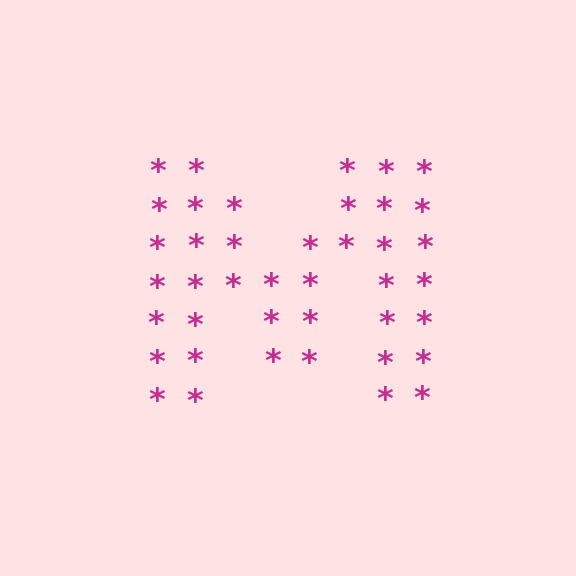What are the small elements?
The small elements are asterisks.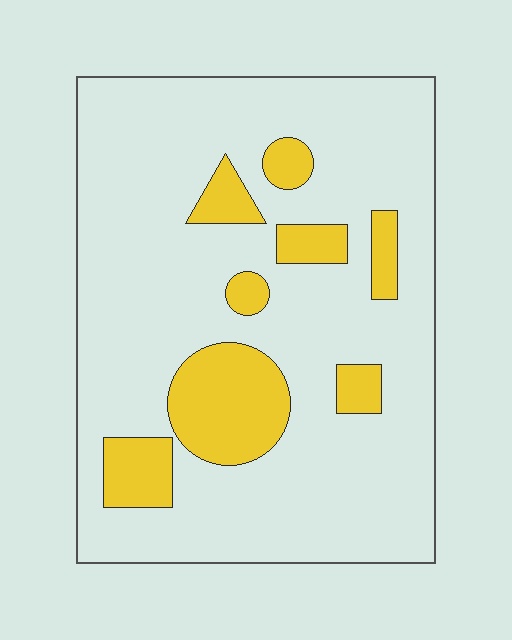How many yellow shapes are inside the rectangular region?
8.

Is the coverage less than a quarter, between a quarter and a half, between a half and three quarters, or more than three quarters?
Less than a quarter.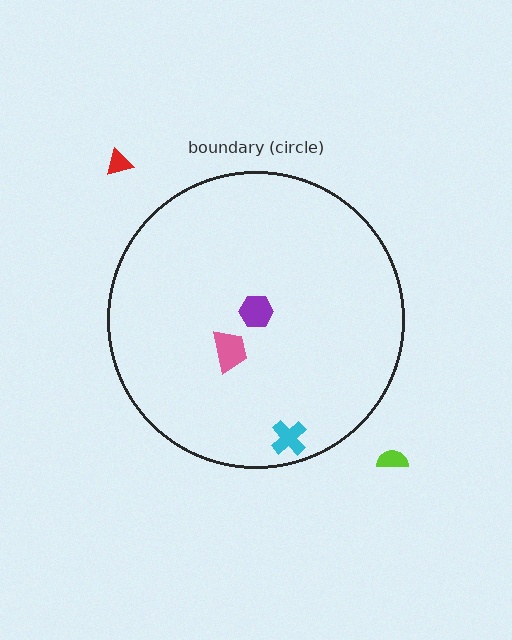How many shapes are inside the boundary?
3 inside, 2 outside.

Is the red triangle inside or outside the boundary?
Outside.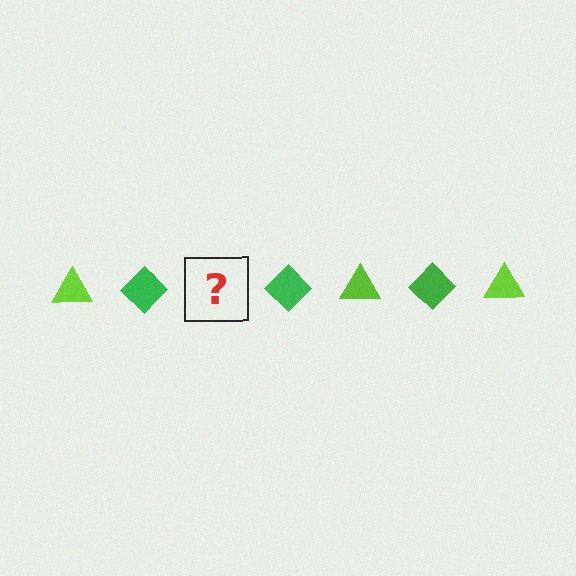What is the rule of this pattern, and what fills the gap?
The rule is that the pattern alternates between lime triangle and green diamond. The gap should be filled with a lime triangle.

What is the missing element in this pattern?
The missing element is a lime triangle.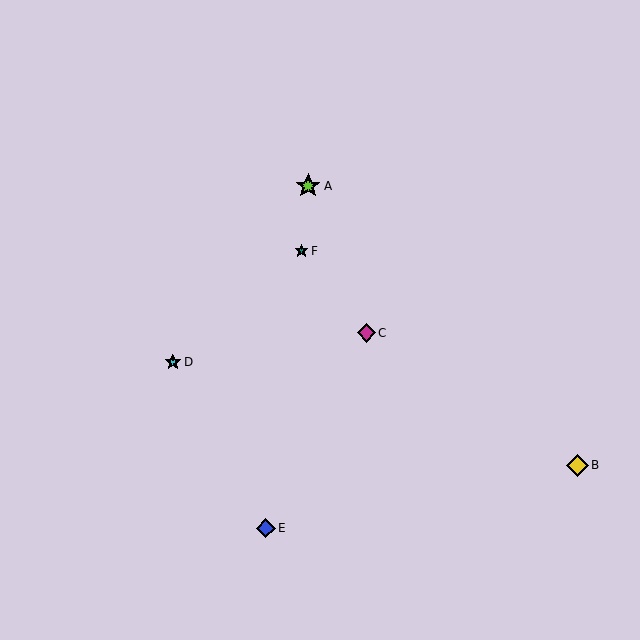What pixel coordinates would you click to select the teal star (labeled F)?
Click at (302, 251) to select the teal star F.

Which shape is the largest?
The lime star (labeled A) is the largest.